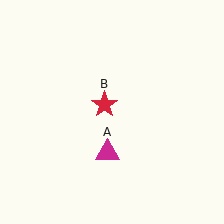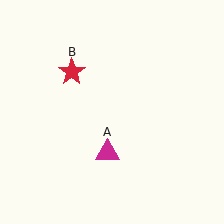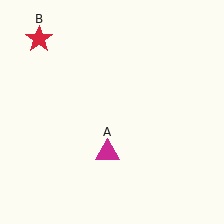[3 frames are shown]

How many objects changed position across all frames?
1 object changed position: red star (object B).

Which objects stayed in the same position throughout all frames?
Magenta triangle (object A) remained stationary.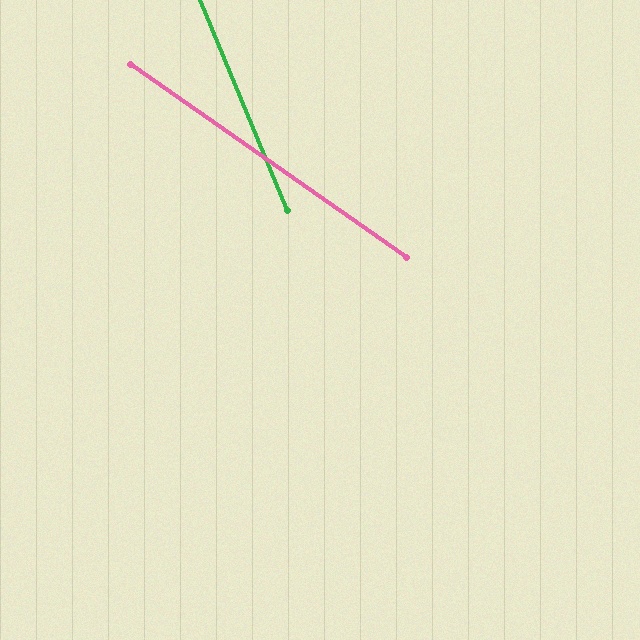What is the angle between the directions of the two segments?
Approximately 33 degrees.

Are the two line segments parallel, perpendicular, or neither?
Neither parallel nor perpendicular — they differ by about 33°.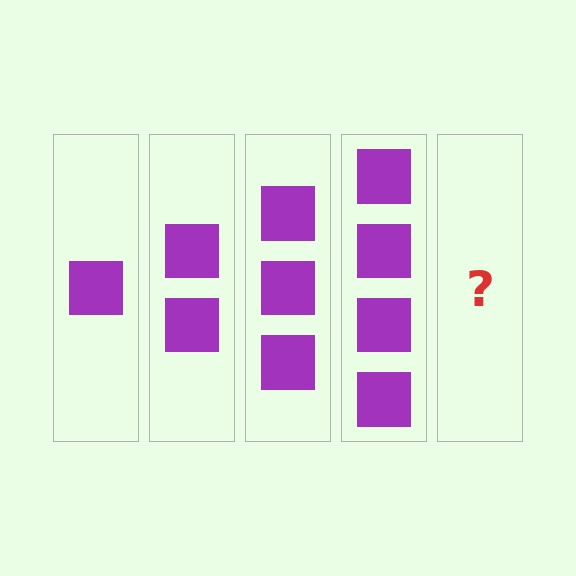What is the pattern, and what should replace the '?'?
The pattern is that each step adds one more square. The '?' should be 5 squares.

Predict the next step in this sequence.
The next step is 5 squares.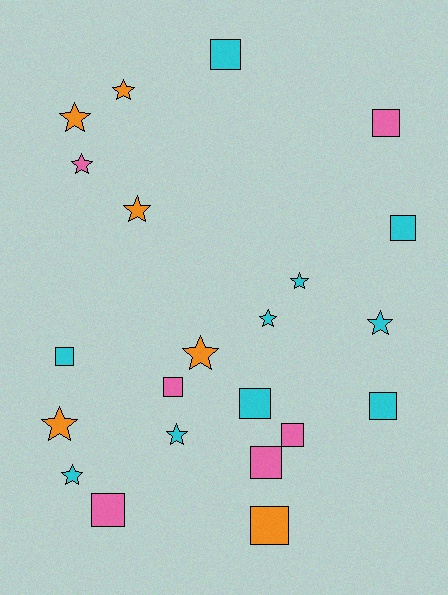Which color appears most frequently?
Cyan, with 10 objects.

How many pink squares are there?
There are 5 pink squares.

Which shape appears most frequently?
Star, with 11 objects.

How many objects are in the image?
There are 22 objects.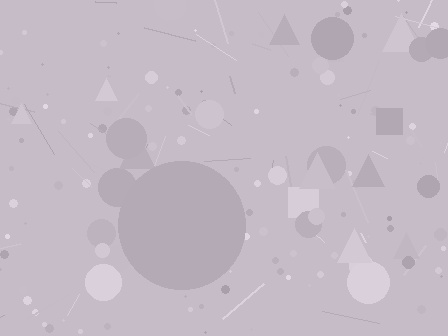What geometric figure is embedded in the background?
A circle is embedded in the background.